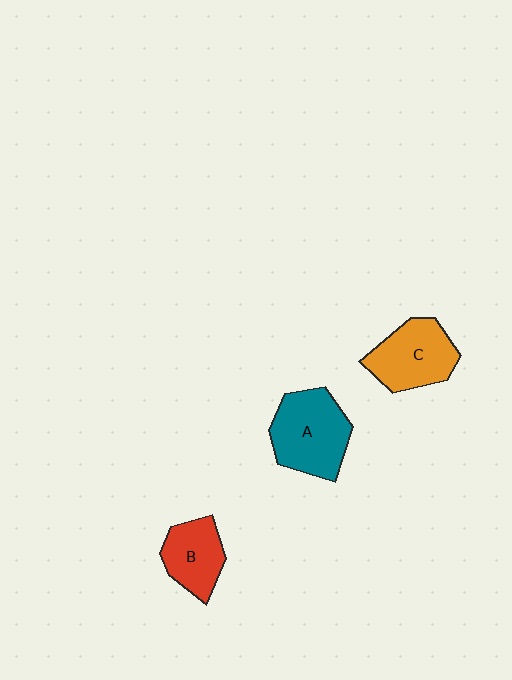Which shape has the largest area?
Shape A (teal).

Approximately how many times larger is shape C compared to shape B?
Approximately 1.3 times.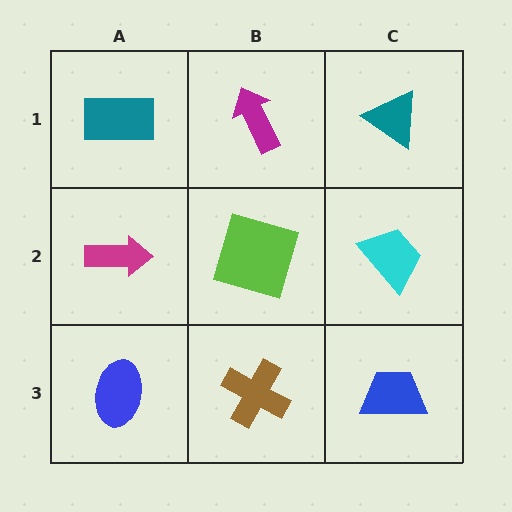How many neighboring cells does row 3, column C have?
2.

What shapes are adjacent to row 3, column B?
A lime square (row 2, column B), a blue ellipse (row 3, column A), a blue trapezoid (row 3, column C).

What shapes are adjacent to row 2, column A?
A teal rectangle (row 1, column A), a blue ellipse (row 3, column A), a lime square (row 2, column B).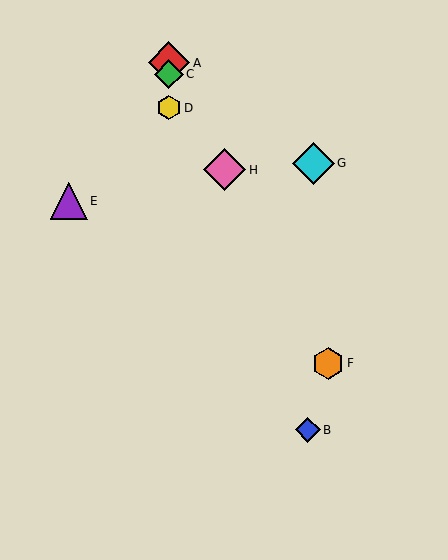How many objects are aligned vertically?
3 objects (A, C, D) are aligned vertically.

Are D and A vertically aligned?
Yes, both are at x≈169.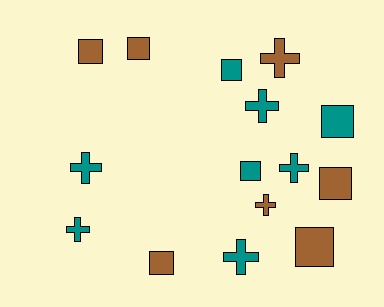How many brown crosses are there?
There are 2 brown crosses.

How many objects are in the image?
There are 15 objects.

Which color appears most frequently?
Teal, with 8 objects.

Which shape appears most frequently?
Square, with 8 objects.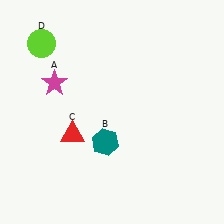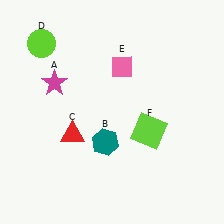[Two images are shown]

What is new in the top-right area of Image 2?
A pink diamond (E) was added in the top-right area of Image 2.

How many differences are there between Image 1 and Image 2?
There are 2 differences between the two images.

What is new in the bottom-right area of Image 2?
A lime square (F) was added in the bottom-right area of Image 2.